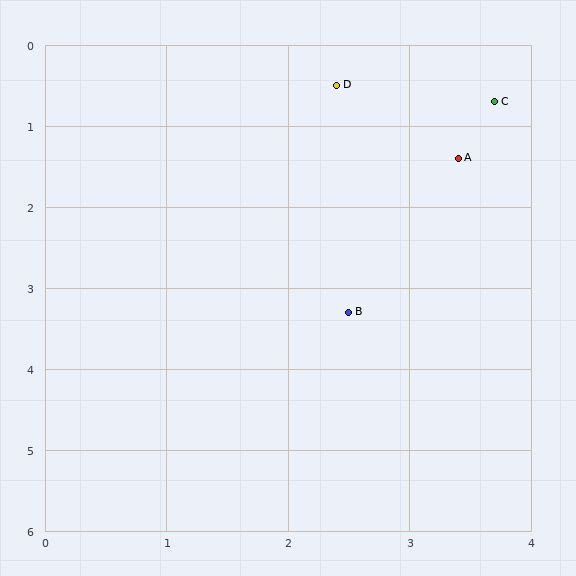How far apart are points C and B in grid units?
Points C and B are about 2.9 grid units apart.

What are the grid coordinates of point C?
Point C is at approximately (3.7, 0.7).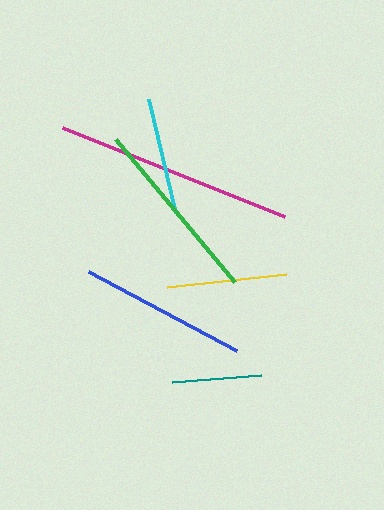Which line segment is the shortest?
The teal line is the shortest at approximately 89 pixels.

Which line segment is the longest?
The magenta line is the longest at approximately 239 pixels.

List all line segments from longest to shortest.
From longest to shortest: magenta, green, blue, yellow, cyan, teal.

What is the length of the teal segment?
The teal segment is approximately 89 pixels long.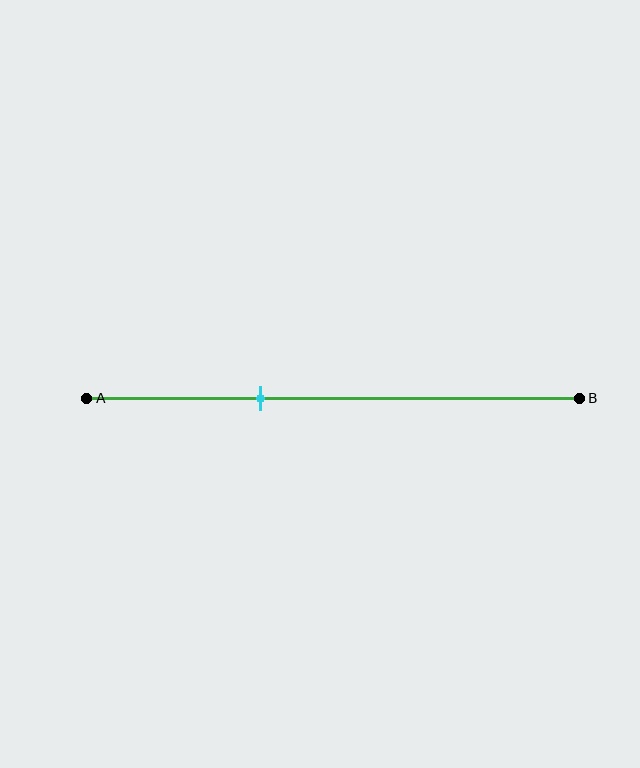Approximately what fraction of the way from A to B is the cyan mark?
The cyan mark is approximately 35% of the way from A to B.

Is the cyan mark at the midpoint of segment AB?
No, the mark is at about 35% from A, not at the 50% midpoint.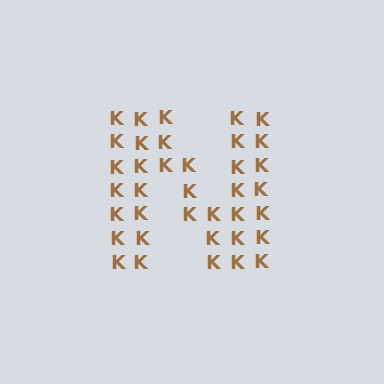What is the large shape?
The large shape is the letter N.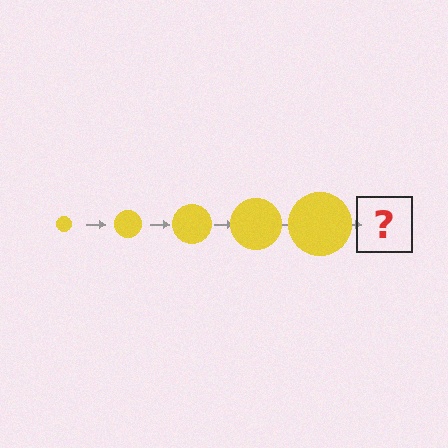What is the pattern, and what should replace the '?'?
The pattern is that the circle gets progressively larger each step. The '?' should be a yellow circle, larger than the previous one.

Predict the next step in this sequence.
The next step is a yellow circle, larger than the previous one.